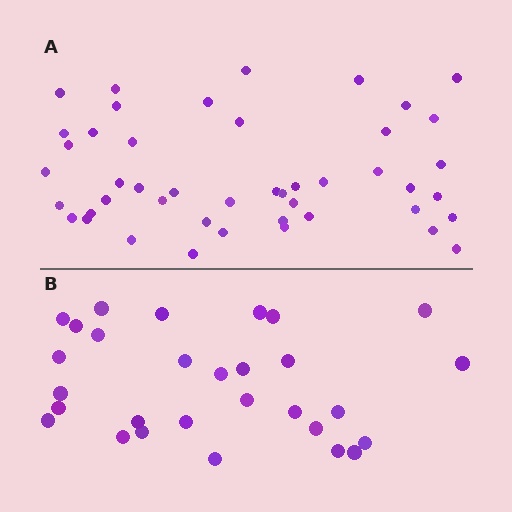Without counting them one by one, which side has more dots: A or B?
Region A (the top region) has more dots.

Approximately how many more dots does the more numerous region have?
Region A has approximately 15 more dots than region B.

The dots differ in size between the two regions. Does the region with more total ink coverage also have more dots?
No. Region B has more total ink coverage because its dots are larger, but region A actually contains more individual dots. Total area can be misleading — the number of items is what matters here.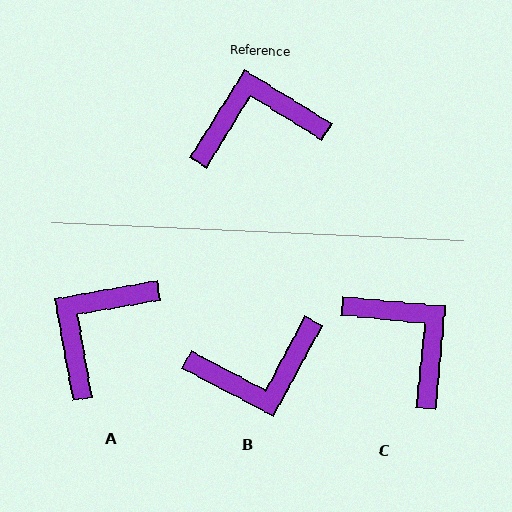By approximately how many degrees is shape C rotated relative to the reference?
Approximately 64 degrees clockwise.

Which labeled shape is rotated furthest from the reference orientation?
B, about 176 degrees away.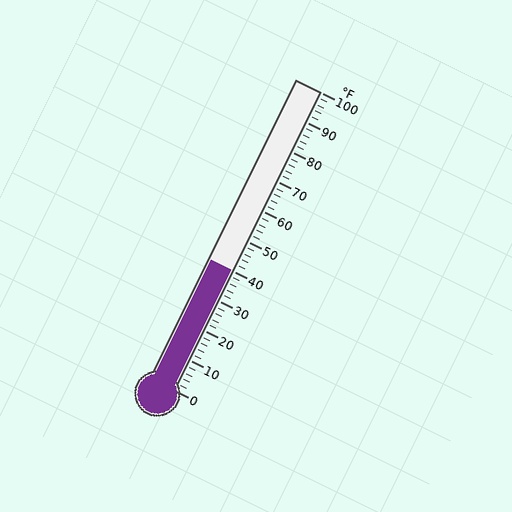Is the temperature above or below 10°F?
The temperature is above 10°F.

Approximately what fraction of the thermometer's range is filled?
The thermometer is filled to approximately 40% of its range.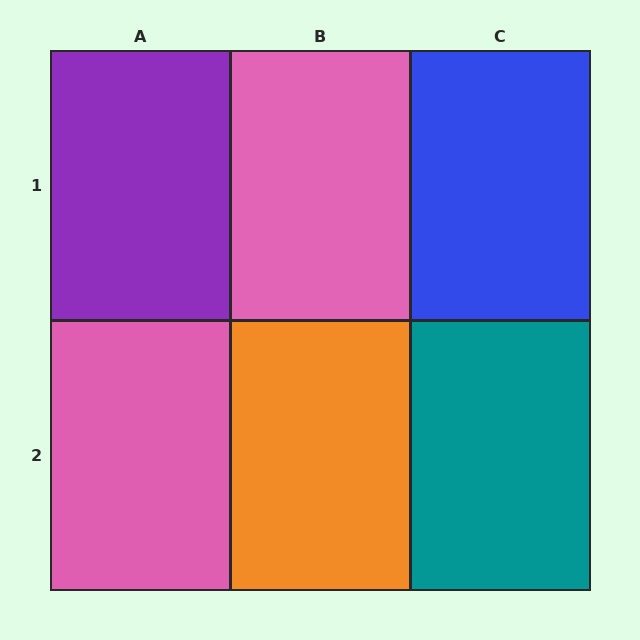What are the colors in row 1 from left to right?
Purple, pink, blue.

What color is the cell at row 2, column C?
Teal.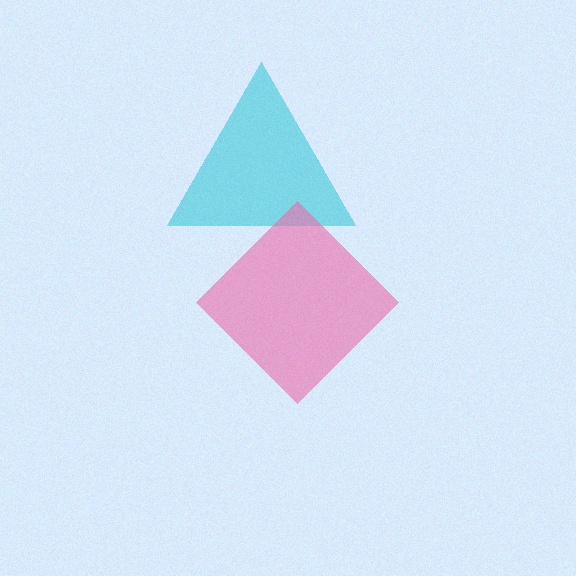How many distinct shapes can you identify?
There are 2 distinct shapes: a cyan triangle, a pink diamond.